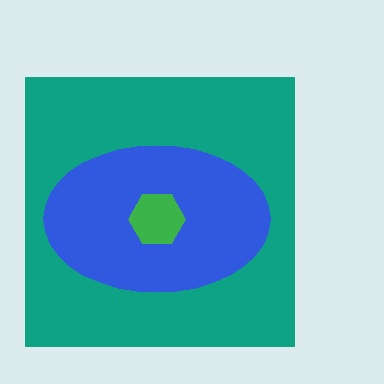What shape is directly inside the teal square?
The blue ellipse.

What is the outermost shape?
The teal square.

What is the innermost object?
The green hexagon.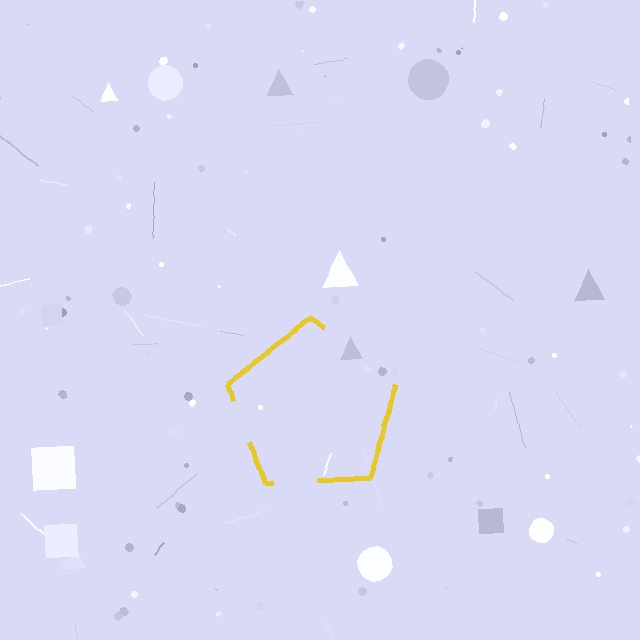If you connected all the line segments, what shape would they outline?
They would outline a pentagon.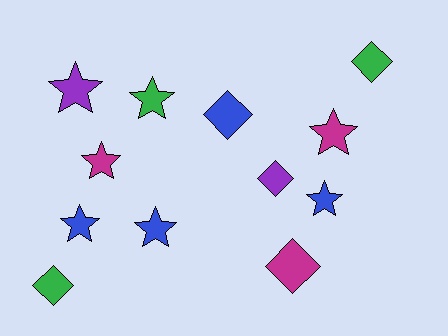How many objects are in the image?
There are 12 objects.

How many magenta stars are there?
There are 2 magenta stars.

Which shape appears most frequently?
Star, with 7 objects.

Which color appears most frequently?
Blue, with 4 objects.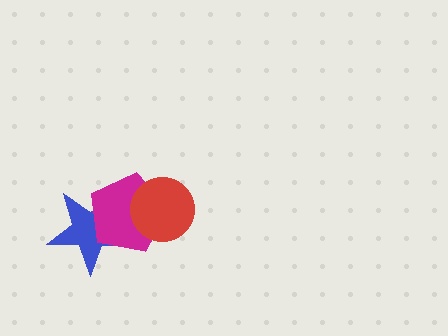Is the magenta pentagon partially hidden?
Yes, it is partially covered by another shape.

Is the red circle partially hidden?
No, no other shape covers it.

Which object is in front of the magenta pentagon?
The red circle is in front of the magenta pentagon.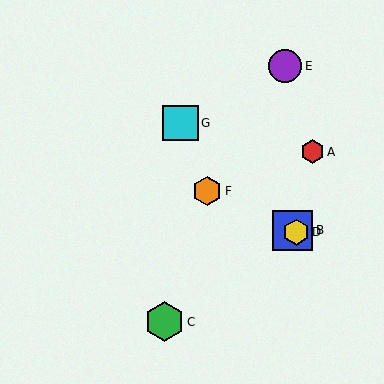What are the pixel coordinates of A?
Object A is at (313, 152).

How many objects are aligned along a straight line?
3 objects (B, D, F) are aligned along a straight line.